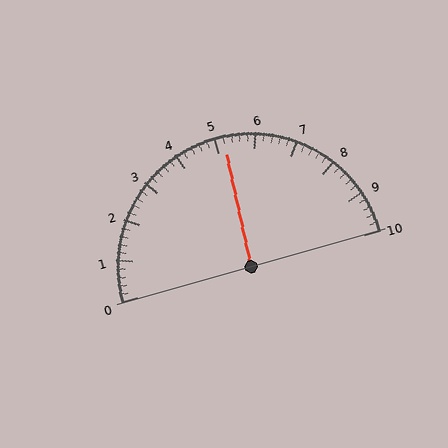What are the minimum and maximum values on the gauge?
The gauge ranges from 0 to 10.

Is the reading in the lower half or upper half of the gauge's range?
The reading is in the upper half of the range (0 to 10).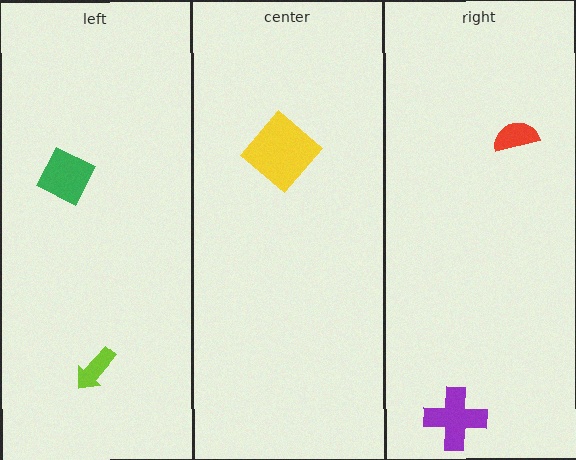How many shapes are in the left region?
2.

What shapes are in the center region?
The yellow diamond.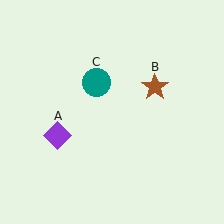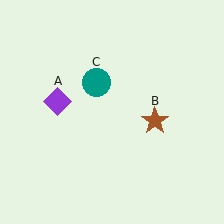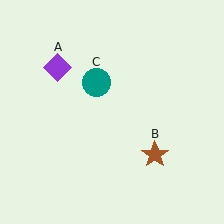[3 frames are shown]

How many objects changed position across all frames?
2 objects changed position: purple diamond (object A), brown star (object B).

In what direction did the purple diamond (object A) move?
The purple diamond (object A) moved up.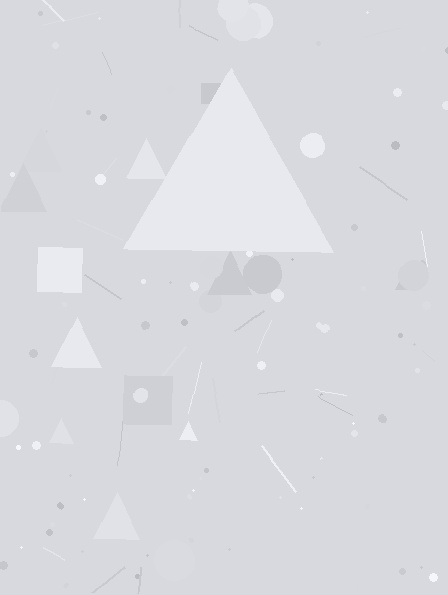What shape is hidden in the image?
A triangle is hidden in the image.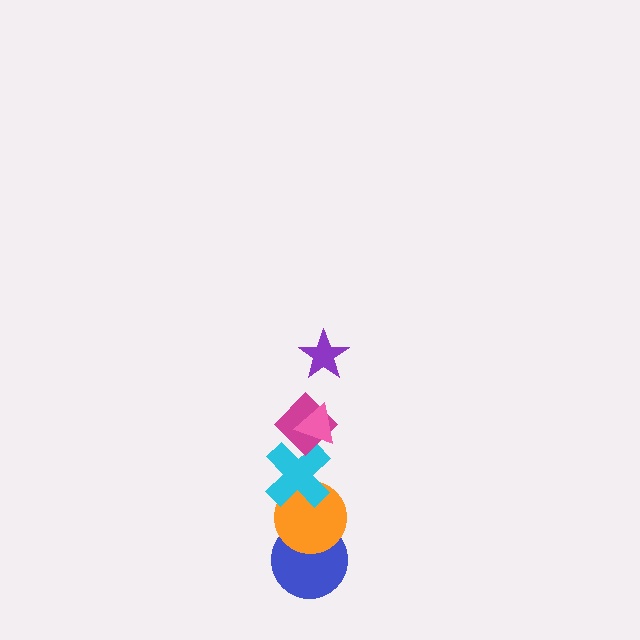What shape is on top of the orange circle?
The cyan cross is on top of the orange circle.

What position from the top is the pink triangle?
The pink triangle is 2nd from the top.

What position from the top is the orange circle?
The orange circle is 5th from the top.